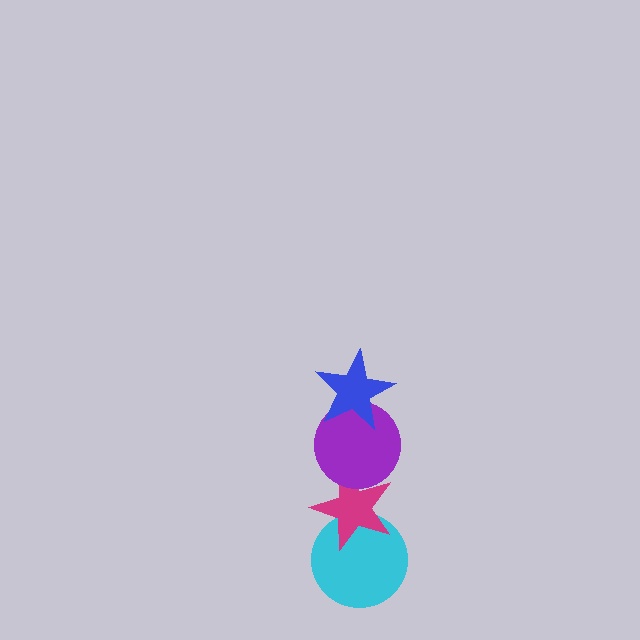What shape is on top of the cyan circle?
The magenta star is on top of the cyan circle.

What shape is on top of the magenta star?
The purple circle is on top of the magenta star.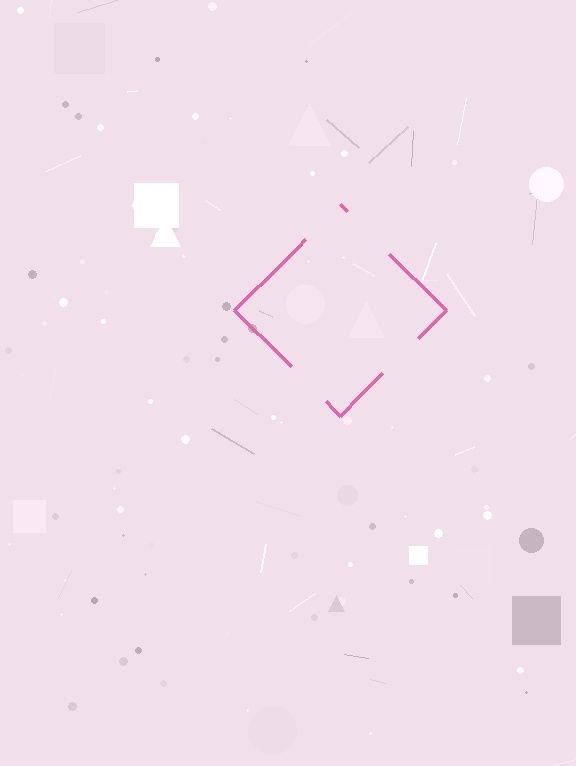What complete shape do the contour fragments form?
The contour fragments form a diamond.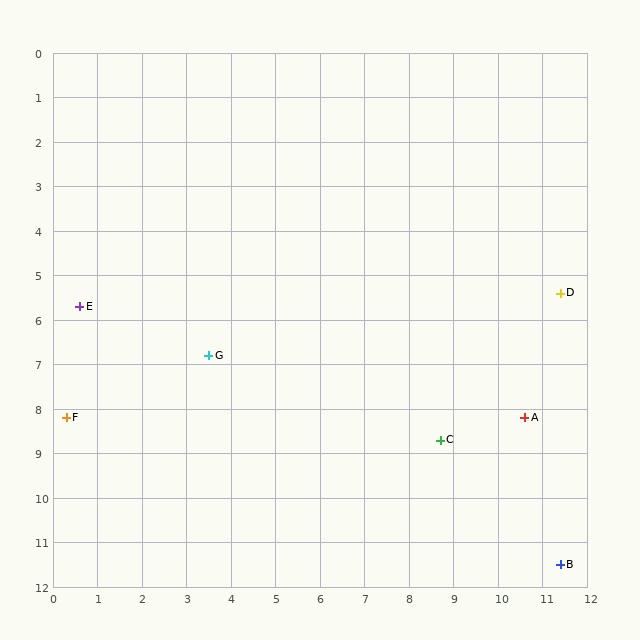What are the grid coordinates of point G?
Point G is at approximately (3.5, 6.8).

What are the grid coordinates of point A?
Point A is at approximately (10.6, 8.2).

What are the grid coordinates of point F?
Point F is at approximately (0.3, 8.2).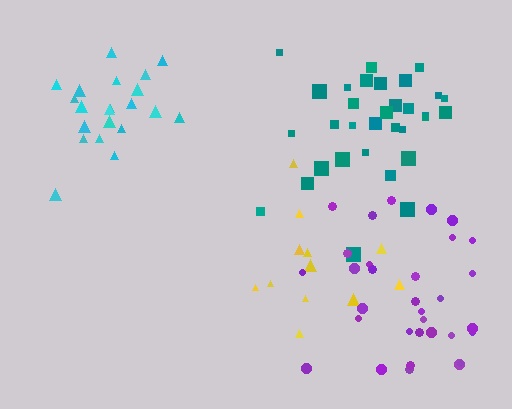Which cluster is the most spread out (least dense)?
Yellow.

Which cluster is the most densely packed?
Cyan.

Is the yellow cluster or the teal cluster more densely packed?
Teal.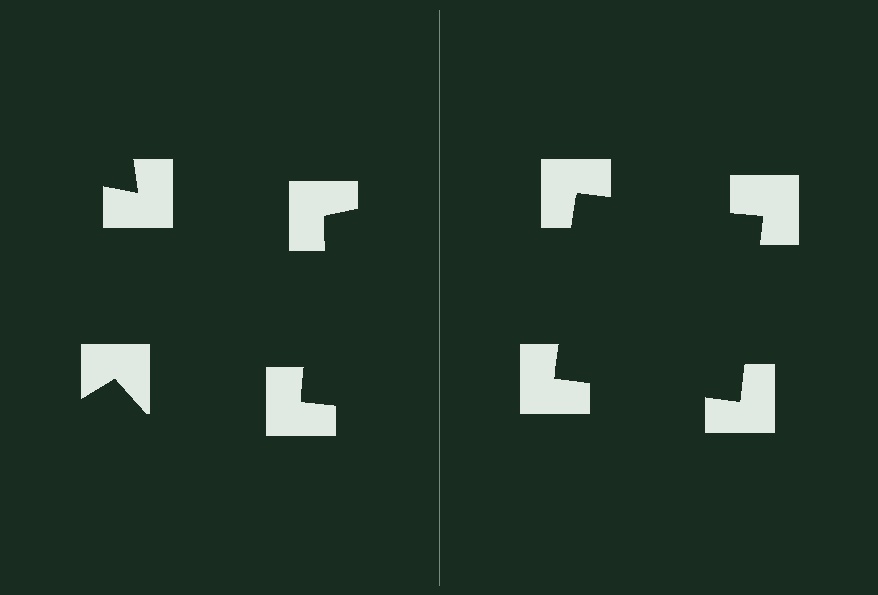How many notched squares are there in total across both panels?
8 — 4 on each side.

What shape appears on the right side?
An illusory square.